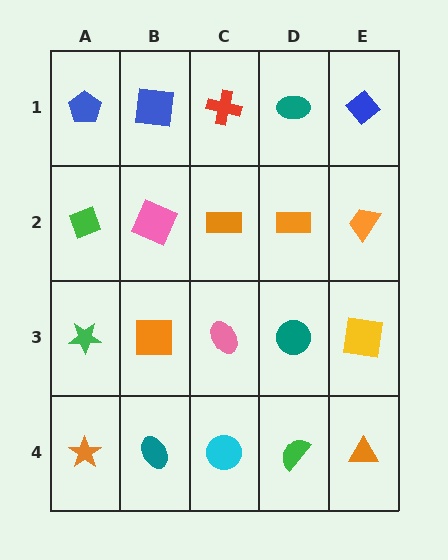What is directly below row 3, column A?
An orange star.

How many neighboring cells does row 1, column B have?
3.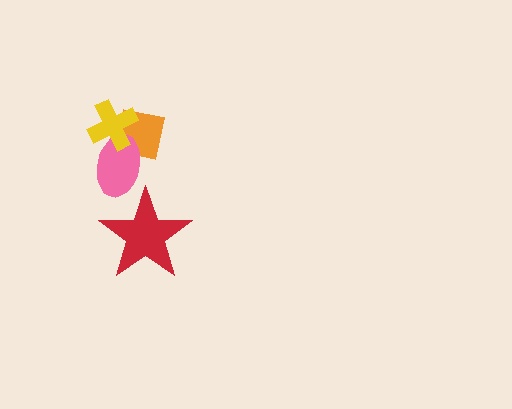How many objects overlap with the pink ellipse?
2 objects overlap with the pink ellipse.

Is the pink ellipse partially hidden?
Yes, it is partially covered by another shape.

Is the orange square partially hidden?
Yes, it is partially covered by another shape.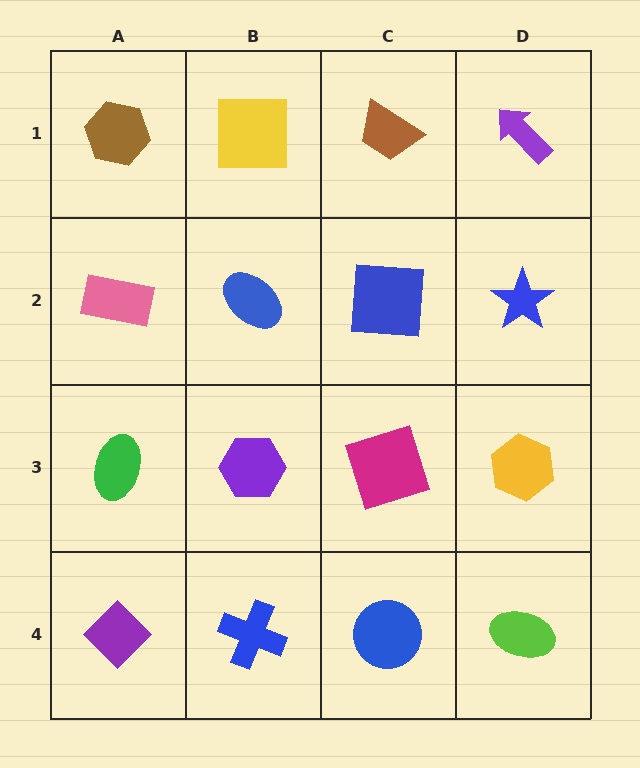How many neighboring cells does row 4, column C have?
3.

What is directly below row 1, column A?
A pink rectangle.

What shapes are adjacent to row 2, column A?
A brown hexagon (row 1, column A), a green ellipse (row 3, column A), a blue ellipse (row 2, column B).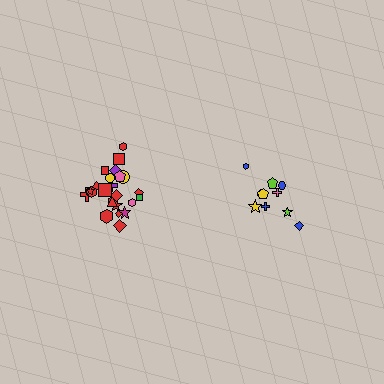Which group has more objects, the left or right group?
The left group.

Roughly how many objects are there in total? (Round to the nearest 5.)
Roughly 35 objects in total.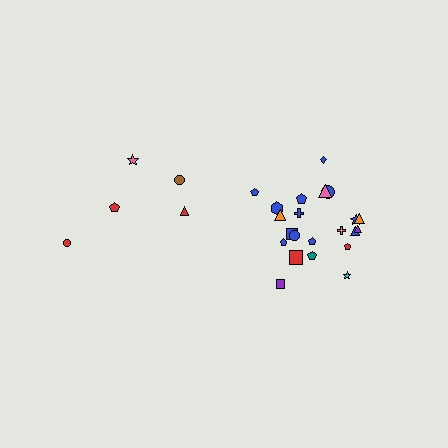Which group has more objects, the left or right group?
The right group.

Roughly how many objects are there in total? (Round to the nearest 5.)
Roughly 25 objects in total.